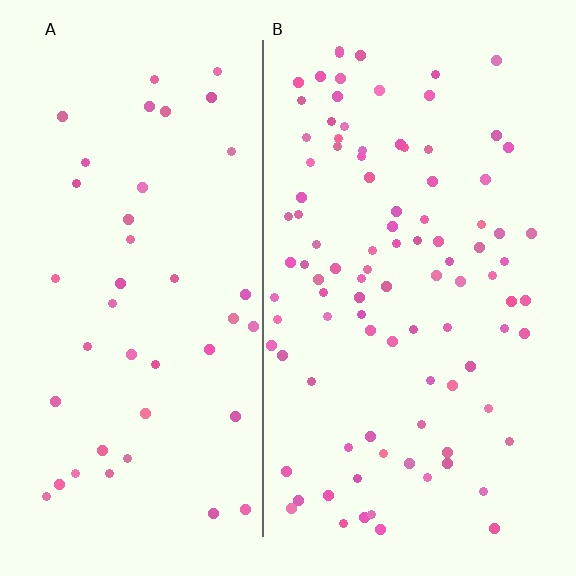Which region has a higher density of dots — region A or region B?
B (the right).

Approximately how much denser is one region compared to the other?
Approximately 2.3× — region B over region A.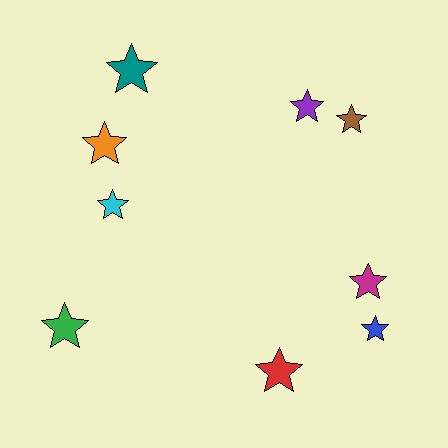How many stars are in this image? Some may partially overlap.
There are 9 stars.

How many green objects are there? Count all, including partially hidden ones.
There is 1 green object.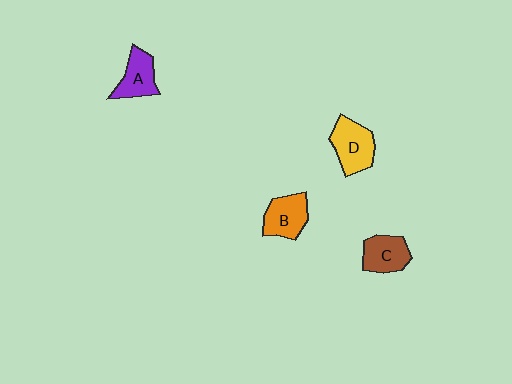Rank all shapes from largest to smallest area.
From largest to smallest: D (yellow), B (orange), C (brown), A (purple).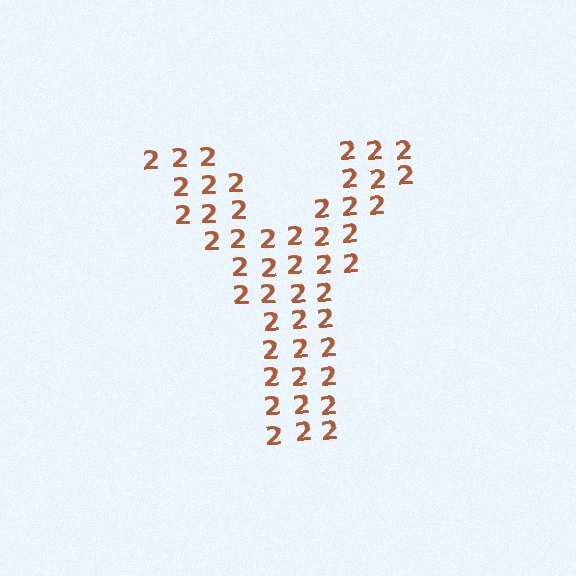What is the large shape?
The large shape is the letter Y.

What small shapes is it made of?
It is made of small digit 2's.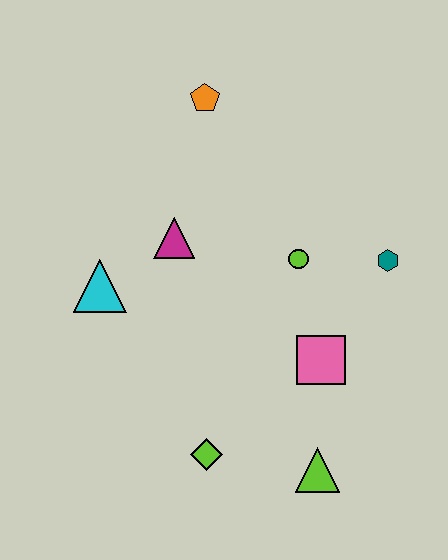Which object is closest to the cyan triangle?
The magenta triangle is closest to the cyan triangle.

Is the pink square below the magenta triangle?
Yes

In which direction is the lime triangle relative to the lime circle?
The lime triangle is below the lime circle.